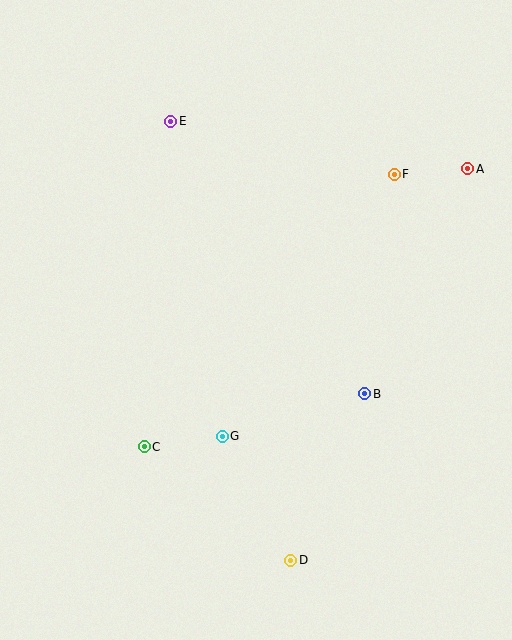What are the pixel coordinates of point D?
Point D is at (291, 560).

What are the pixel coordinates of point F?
Point F is at (394, 174).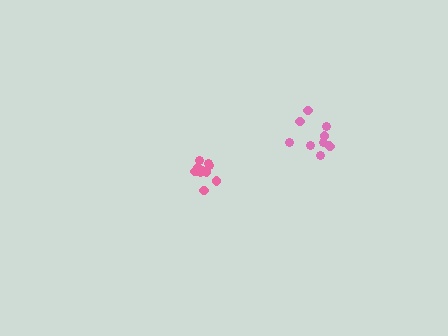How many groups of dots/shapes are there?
There are 2 groups.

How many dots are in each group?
Group 1: 10 dots, Group 2: 10 dots (20 total).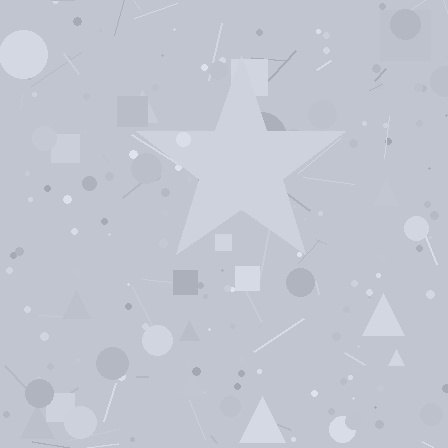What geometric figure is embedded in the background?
A star is embedded in the background.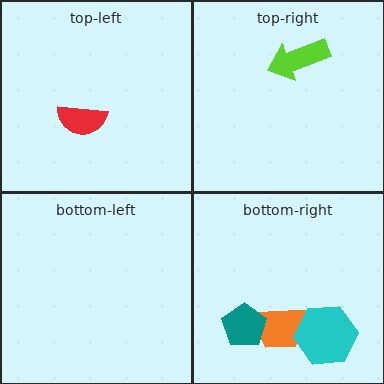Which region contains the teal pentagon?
The bottom-right region.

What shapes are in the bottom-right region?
The orange trapezoid, the cyan hexagon, the teal pentagon.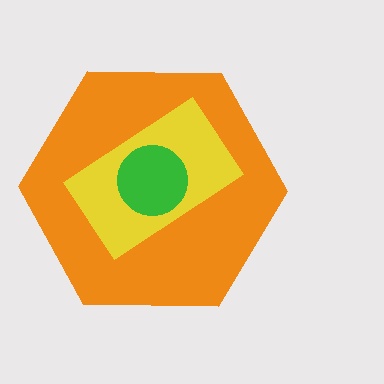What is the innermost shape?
The green circle.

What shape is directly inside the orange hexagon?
The yellow rectangle.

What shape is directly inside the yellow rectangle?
The green circle.